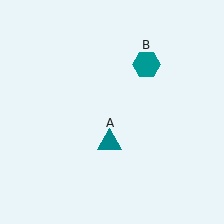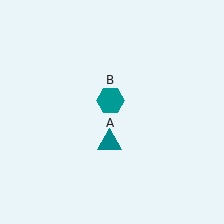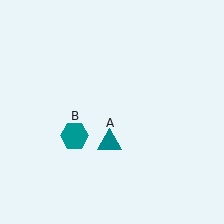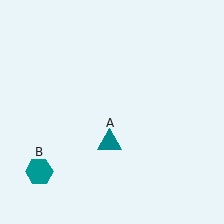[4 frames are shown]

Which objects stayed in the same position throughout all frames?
Teal triangle (object A) remained stationary.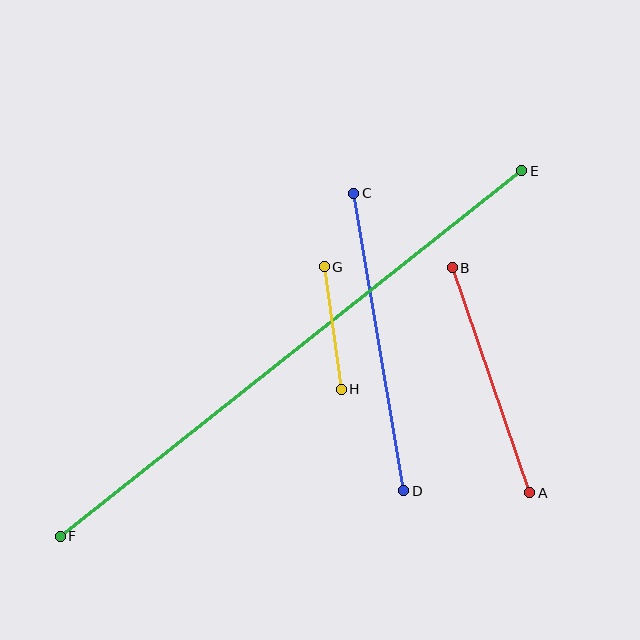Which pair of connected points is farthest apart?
Points E and F are farthest apart.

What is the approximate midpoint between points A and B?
The midpoint is at approximately (491, 380) pixels.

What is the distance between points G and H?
The distance is approximately 123 pixels.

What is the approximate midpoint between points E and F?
The midpoint is at approximately (291, 353) pixels.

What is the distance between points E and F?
The distance is approximately 589 pixels.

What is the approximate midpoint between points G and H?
The midpoint is at approximately (333, 328) pixels.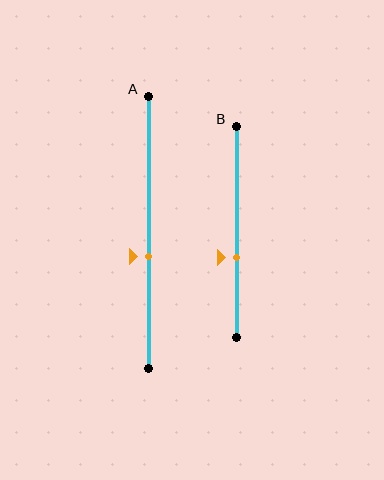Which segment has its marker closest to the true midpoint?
Segment A has its marker closest to the true midpoint.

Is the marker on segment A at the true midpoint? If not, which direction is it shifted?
No, the marker on segment A is shifted downward by about 9% of the segment length.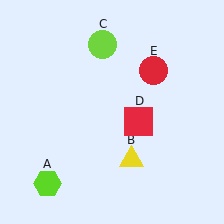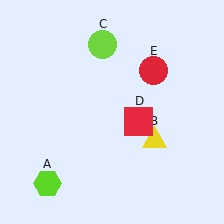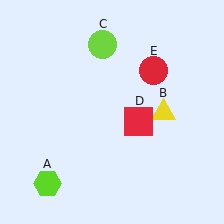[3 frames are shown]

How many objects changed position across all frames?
1 object changed position: yellow triangle (object B).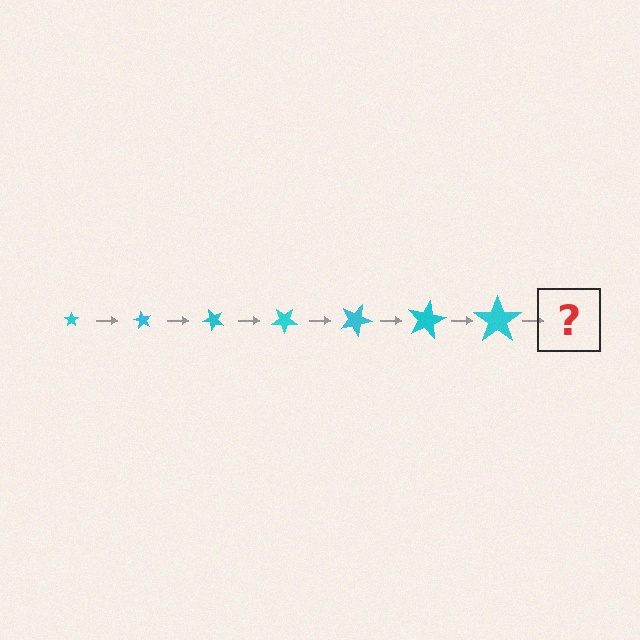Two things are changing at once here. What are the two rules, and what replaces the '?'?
The two rules are that the star grows larger each step and it rotates 60 degrees each step. The '?' should be a star, larger than the previous one and rotated 420 degrees from the start.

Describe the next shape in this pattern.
It should be a star, larger than the previous one and rotated 420 degrees from the start.